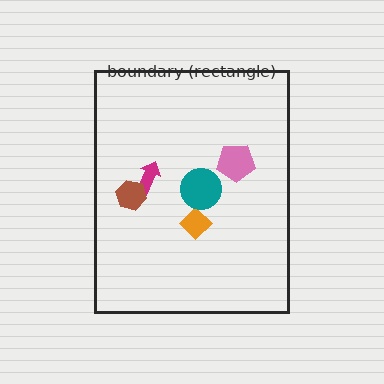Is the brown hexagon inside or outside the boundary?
Inside.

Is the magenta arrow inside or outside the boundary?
Inside.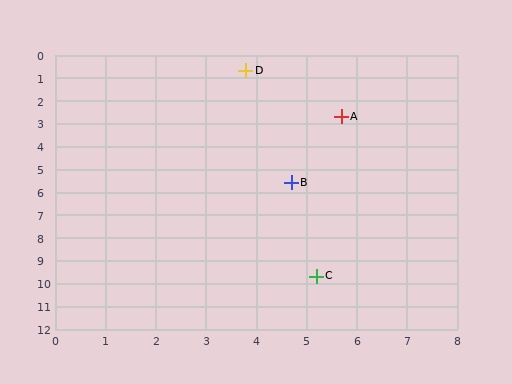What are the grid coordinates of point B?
Point B is at approximately (4.7, 5.6).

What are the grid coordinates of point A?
Point A is at approximately (5.7, 2.7).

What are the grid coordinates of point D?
Point D is at approximately (3.8, 0.7).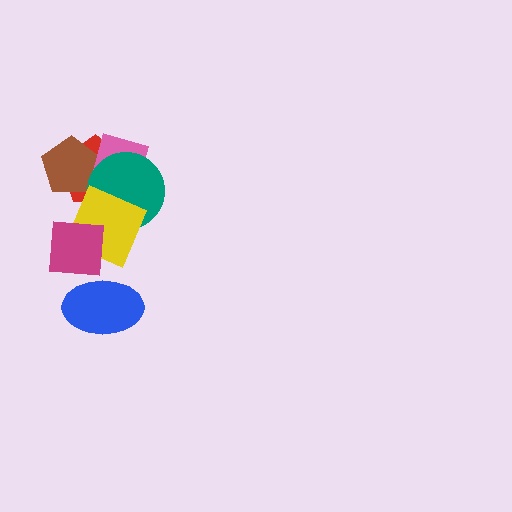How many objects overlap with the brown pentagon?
3 objects overlap with the brown pentagon.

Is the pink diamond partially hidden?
Yes, it is partially covered by another shape.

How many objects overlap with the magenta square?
2 objects overlap with the magenta square.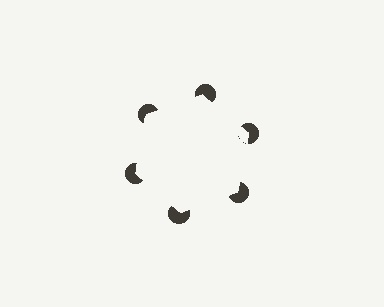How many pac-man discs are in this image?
There are 6 — one at each vertex of the illusory hexagon.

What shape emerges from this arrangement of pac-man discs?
An illusory hexagon — its edges are inferred from the aligned wedge cuts in the pac-man discs, not physically drawn.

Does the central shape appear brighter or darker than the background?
It typically appears slightly brighter than the background, even though no actual brightness change is drawn.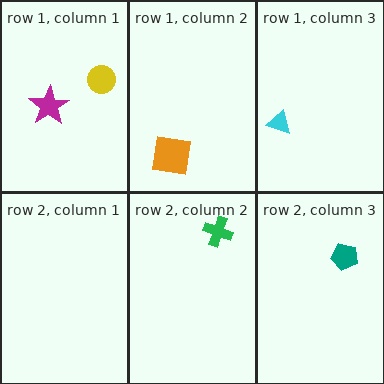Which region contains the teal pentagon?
The row 2, column 3 region.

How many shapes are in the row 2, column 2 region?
1.